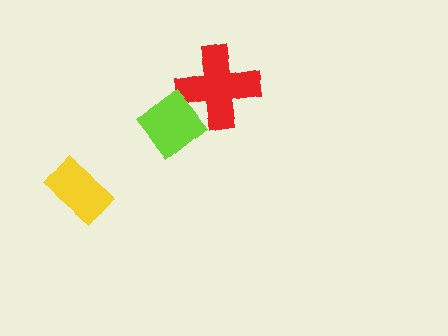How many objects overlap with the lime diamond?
1 object overlaps with the lime diamond.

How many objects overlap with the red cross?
1 object overlaps with the red cross.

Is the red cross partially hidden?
Yes, it is partially covered by another shape.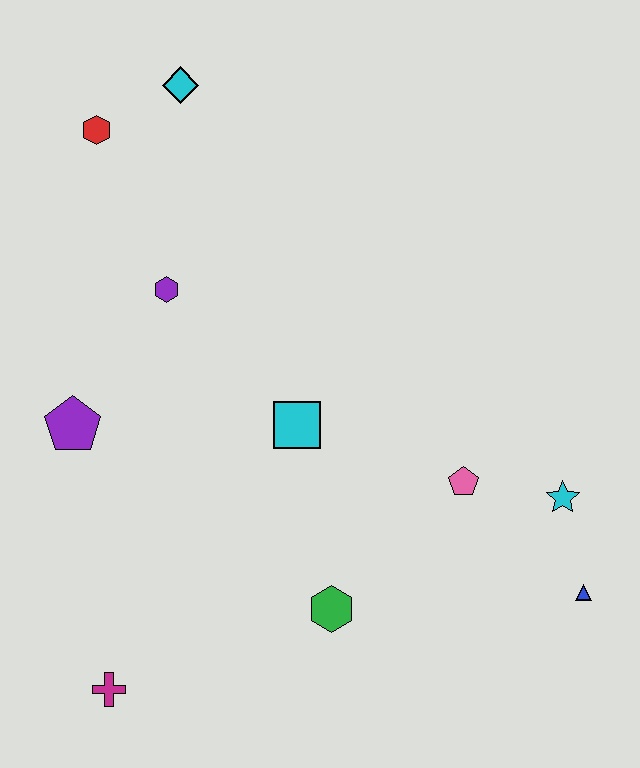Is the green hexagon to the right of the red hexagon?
Yes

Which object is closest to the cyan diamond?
The red hexagon is closest to the cyan diamond.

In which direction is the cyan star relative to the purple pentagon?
The cyan star is to the right of the purple pentagon.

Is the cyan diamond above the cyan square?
Yes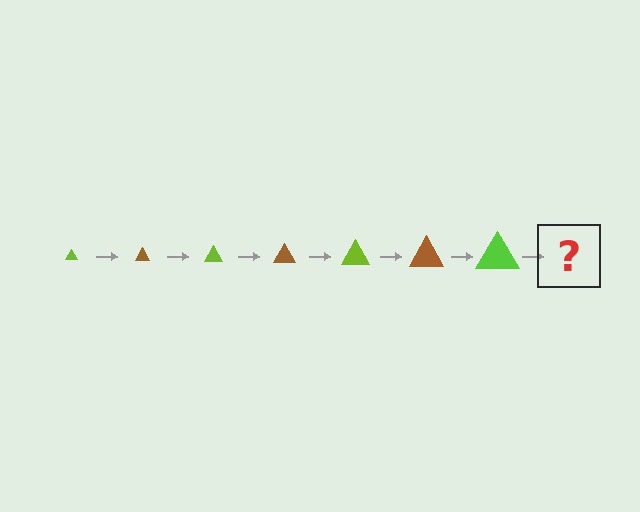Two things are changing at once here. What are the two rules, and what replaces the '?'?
The two rules are that the triangle grows larger each step and the color cycles through lime and brown. The '?' should be a brown triangle, larger than the previous one.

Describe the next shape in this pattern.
It should be a brown triangle, larger than the previous one.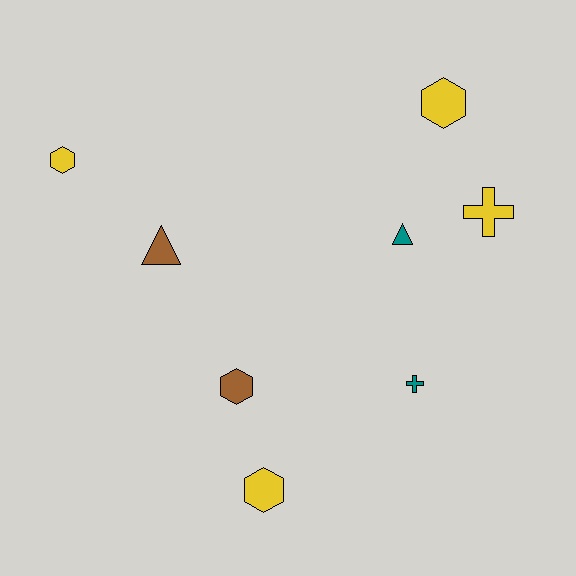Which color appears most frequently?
Yellow, with 4 objects.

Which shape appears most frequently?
Hexagon, with 4 objects.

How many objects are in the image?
There are 8 objects.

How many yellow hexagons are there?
There are 3 yellow hexagons.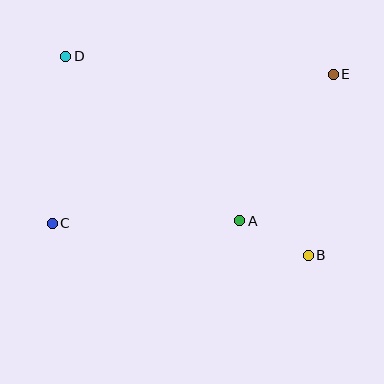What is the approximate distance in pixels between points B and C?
The distance between B and C is approximately 258 pixels.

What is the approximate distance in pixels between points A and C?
The distance between A and C is approximately 187 pixels.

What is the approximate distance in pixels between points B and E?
The distance between B and E is approximately 183 pixels.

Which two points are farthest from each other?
Points C and E are farthest from each other.